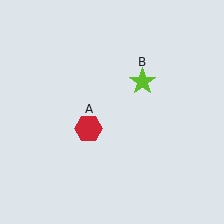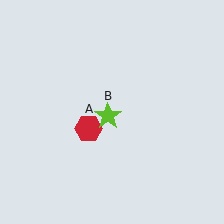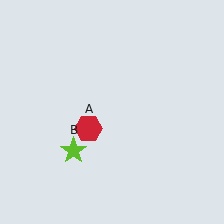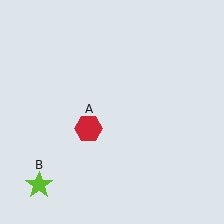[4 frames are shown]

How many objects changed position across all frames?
1 object changed position: lime star (object B).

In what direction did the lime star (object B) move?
The lime star (object B) moved down and to the left.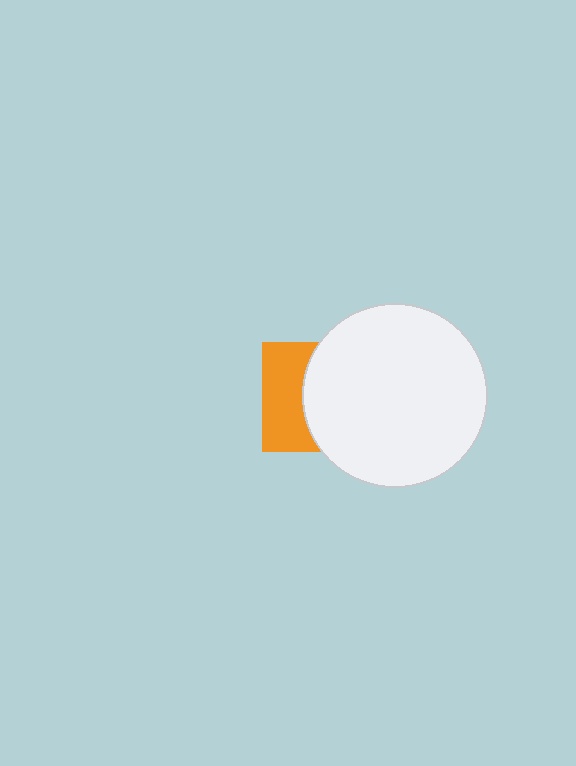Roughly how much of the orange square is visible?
A small part of it is visible (roughly 42%).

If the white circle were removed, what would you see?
You would see the complete orange square.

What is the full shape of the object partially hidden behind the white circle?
The partially hidden object is an orange square.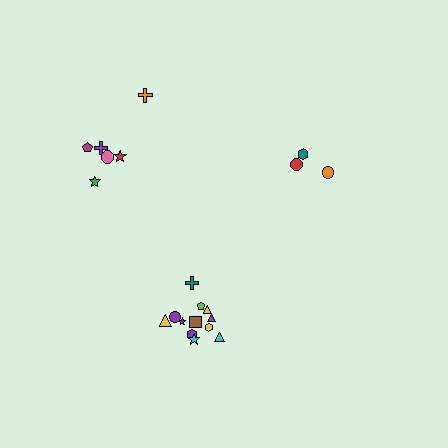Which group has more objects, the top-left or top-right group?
The top-left group.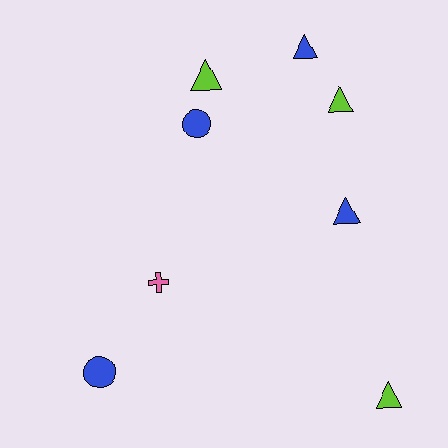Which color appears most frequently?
Blue, with 4 objects.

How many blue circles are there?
There are 2 blue circles.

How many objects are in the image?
There are 8 objects.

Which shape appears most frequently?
Triangle, with 5 objects.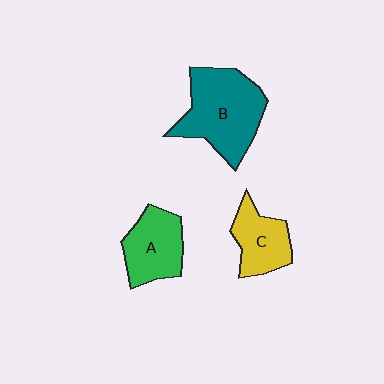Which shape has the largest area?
Shape B (teal).